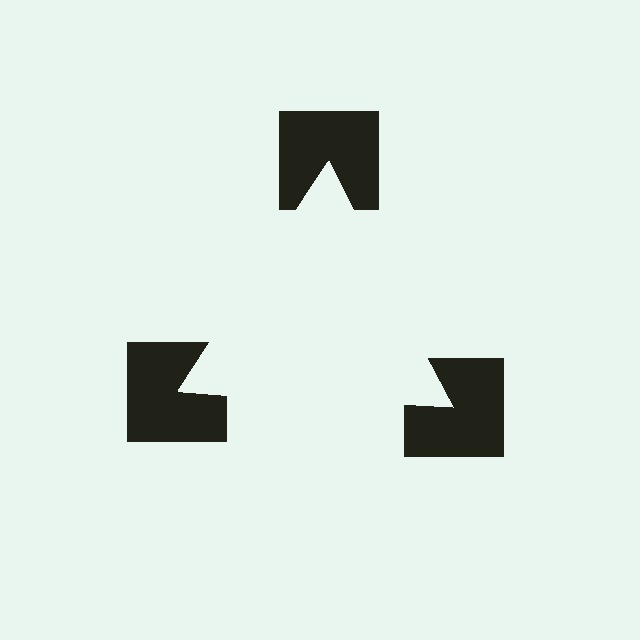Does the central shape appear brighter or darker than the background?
It typically appears slightly brighter than the background, even though no actual brightness change is drawn.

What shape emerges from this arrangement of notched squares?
An illusory triangle — its edges are inferred from the aligned wedge cuts in the notched squares, not physically drawn.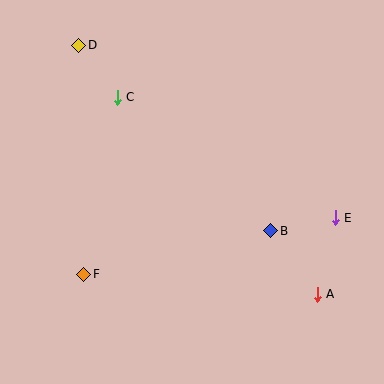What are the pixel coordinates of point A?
Point A is at (317, 294).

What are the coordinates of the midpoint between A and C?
The midpoint between A and C is at (217, 196).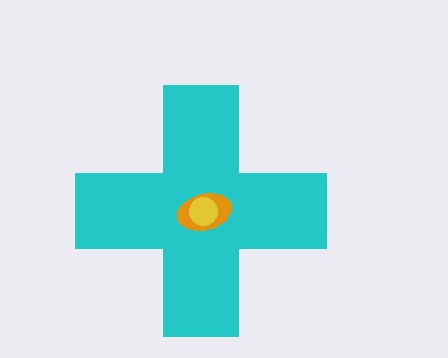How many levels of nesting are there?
3.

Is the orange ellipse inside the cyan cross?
Yes.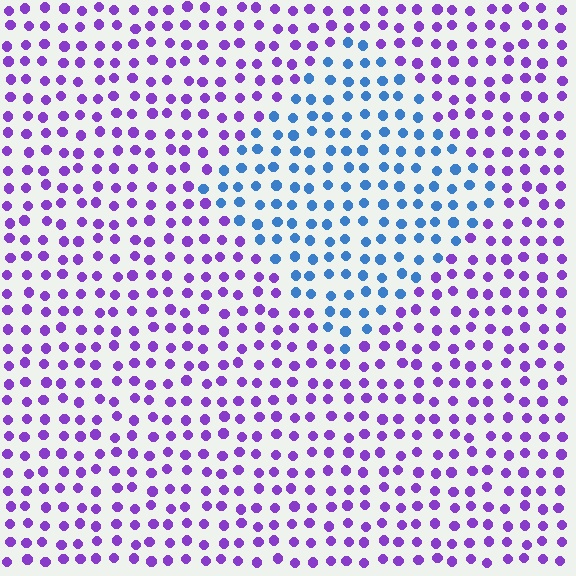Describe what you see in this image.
The image is filled with small purple elements in a uniform arrangement. A diamond-shaped region is visible where the elements are tinted to a slightly different hue, forming a subtle color boundary.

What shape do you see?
I see a diamond.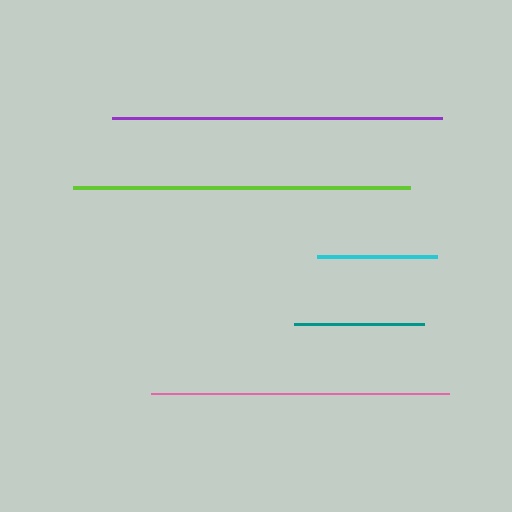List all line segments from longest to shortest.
From longest to shortest: lime, purple, pink, teal, cyan.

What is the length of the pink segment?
The pink segment is approximately 297 pixels long.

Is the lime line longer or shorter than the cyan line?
The lime line is longer than the cyan line.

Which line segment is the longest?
The lime line is the longest at approximately 337 pixels.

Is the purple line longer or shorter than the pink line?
The purple line is longer than the pink line.